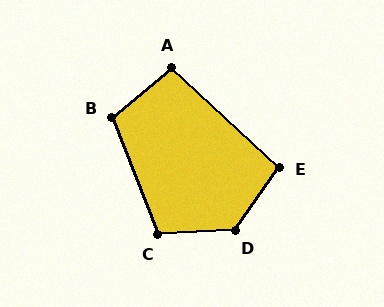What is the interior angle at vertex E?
Approximately 98 degrees (obtuse).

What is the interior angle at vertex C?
Approximately 108 degrees (obtuse).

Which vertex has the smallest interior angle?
A, at approximately 97 degrees.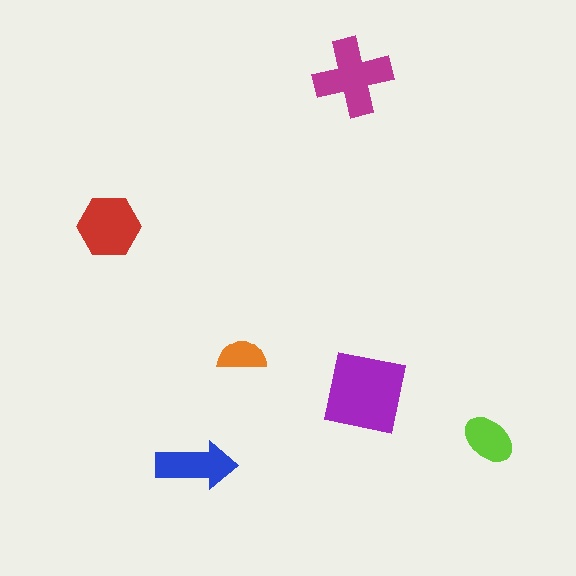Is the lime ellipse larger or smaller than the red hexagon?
Smaller.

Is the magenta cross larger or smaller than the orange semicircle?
Larger.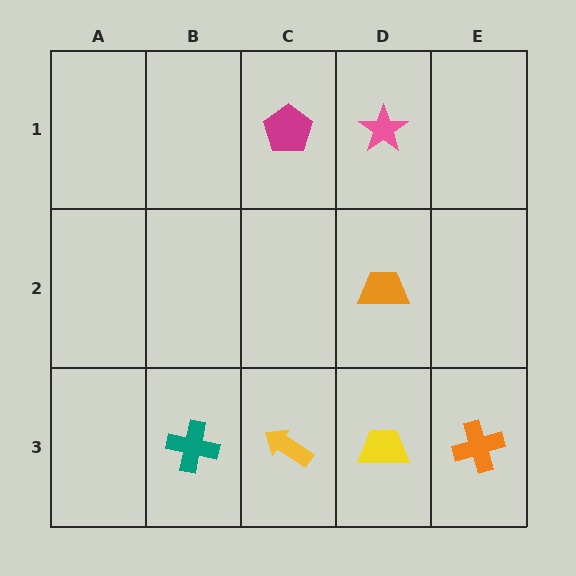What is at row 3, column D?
A yellow trapezoid.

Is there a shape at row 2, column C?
No, that cell is empty.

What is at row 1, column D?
A pink star.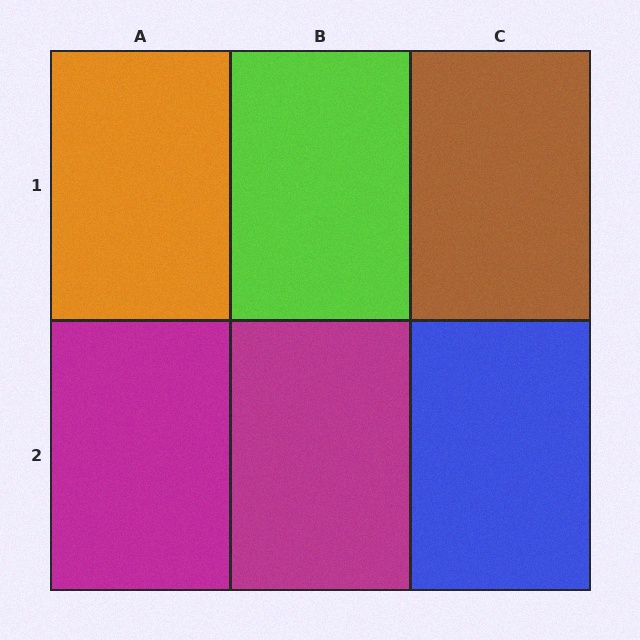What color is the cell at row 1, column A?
Orange.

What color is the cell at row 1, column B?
Lime.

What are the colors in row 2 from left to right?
Magenta, magenta, blue.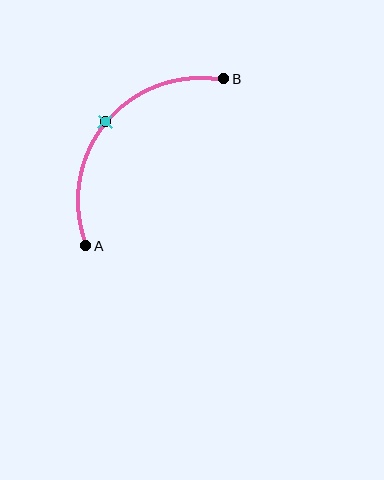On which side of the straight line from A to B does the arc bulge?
The arc bulges above and to the left of the straight line connecting A and B.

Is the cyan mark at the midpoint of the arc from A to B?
Yes. The cyan mark lies on the arc at equal arc-length from both A and B — it is the arc midpoint.